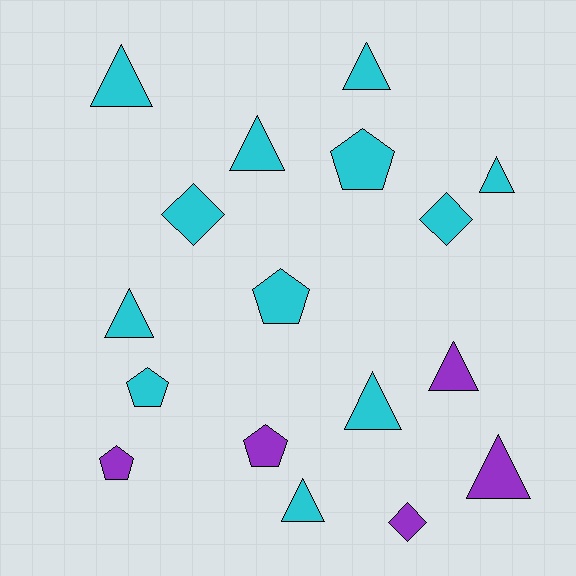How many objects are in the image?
There are 17 objects.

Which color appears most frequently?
Cyan, with 12 objects.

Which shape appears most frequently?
Triangle, with 9 objects.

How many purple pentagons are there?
There are 2 purple pentagons.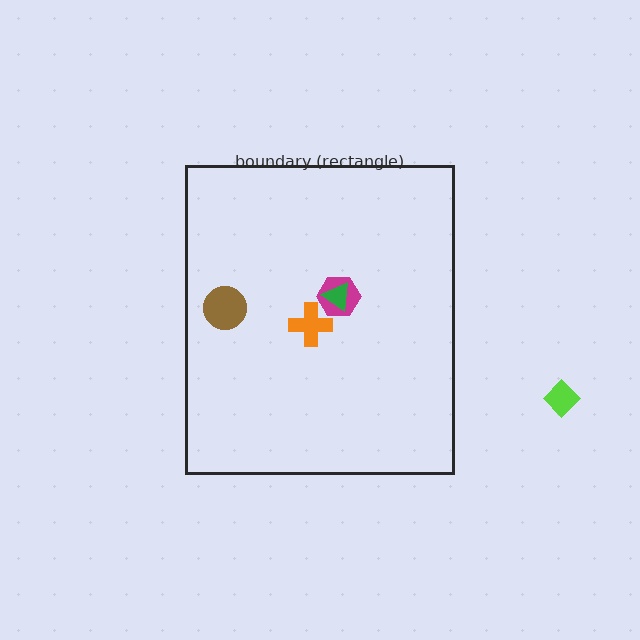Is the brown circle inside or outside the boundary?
Inside.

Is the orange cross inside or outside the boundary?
Inside.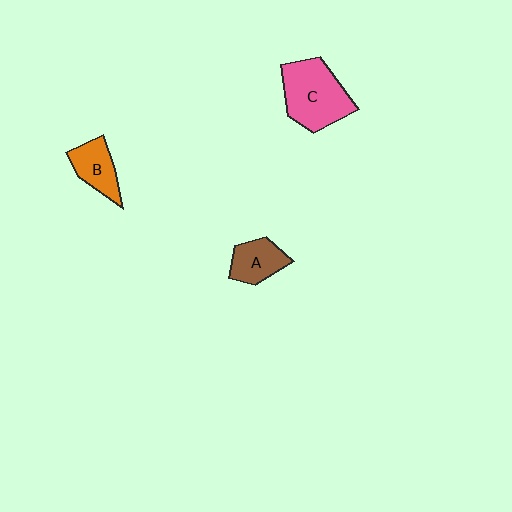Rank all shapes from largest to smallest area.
From largest to smallest: C (pink), B (orange), A (brown).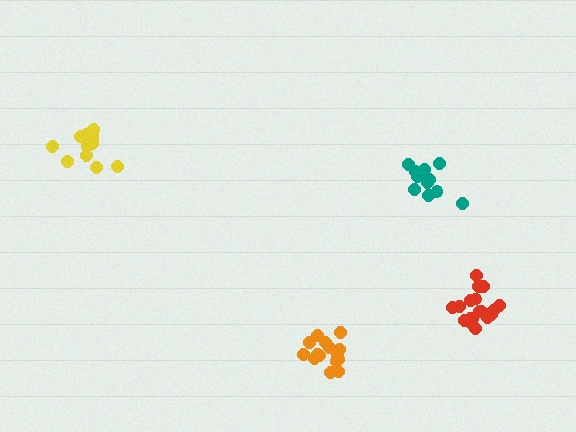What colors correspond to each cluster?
The clusters are colored: teal, red, orange, yellow.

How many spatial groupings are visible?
There are 4 spatial groupings.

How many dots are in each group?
Group 1: 15 dots, Group 2: 18 dots, Group 3: 15 dots, Group 4: 16 dots (64 total).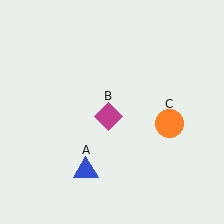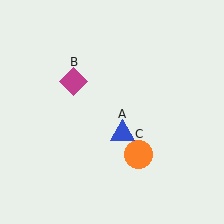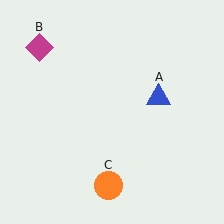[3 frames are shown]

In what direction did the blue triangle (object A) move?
The blue triangle (object A) moved up and to the right.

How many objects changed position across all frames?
3 objects changed position: blue triangle (object A), magenta diamond (object B), orange circle (object C).